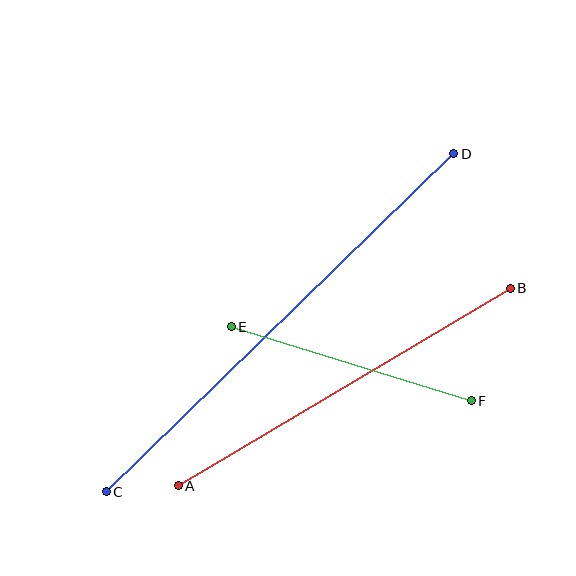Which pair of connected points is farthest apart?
Points C and D are farthest apart.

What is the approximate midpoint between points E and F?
The midpoint is at approximately (351, 364) pixels.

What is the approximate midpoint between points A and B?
The midpoint is at approximately (344, 387) pixels.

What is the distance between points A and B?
The distance is approximately 386 pixels.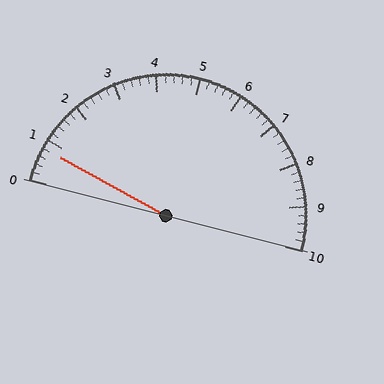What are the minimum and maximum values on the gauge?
The gauge ranges from 0 to 10.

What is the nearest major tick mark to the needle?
The nearest major tick mark is 1.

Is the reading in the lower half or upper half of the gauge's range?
The reading is in the lower half of the range (0 to 10).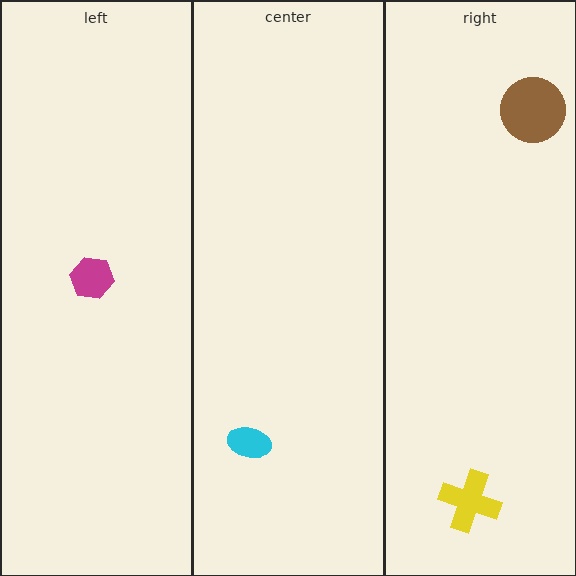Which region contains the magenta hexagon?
The left region.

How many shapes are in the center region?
1.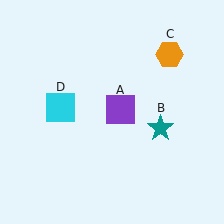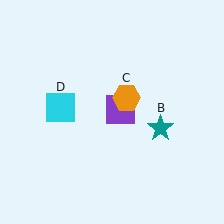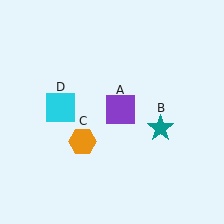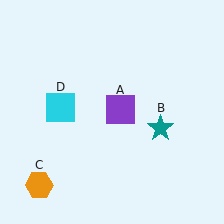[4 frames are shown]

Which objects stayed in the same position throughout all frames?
Purple square (object A) and teal star (object B) and cyan square (object D) remained stationary.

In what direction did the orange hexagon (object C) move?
The orange hexagon (object C) moved down and to the left.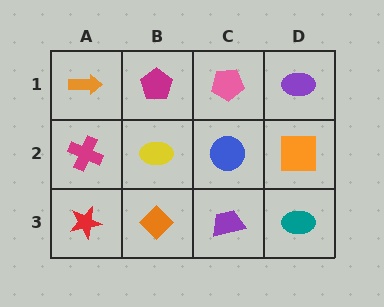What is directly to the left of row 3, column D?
A purple trapezoid.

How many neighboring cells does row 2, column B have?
4.